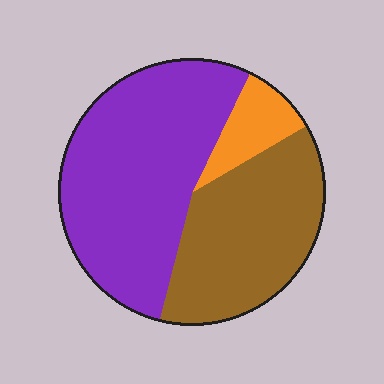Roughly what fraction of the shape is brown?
Brown covers 37% of the shape.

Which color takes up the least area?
Orange, at roughly 10%.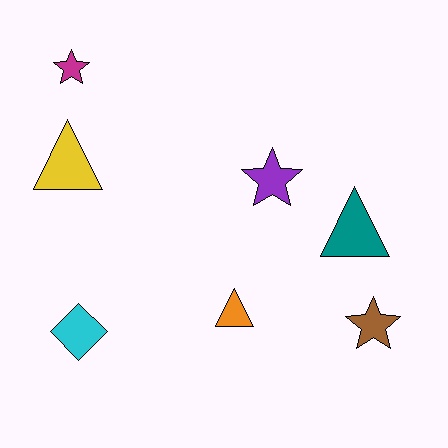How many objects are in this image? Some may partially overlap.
There are 7 objects.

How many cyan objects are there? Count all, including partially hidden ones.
There is 1 cyan object.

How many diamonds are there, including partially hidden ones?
There is 1 diamond.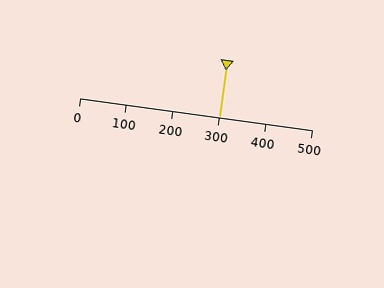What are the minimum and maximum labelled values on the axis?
The axis runs from 0 to 500.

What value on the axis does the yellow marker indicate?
The marker indicates approximately 300.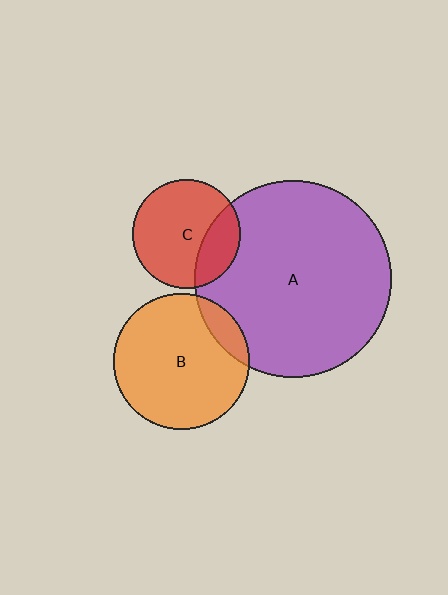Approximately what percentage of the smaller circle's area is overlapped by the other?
Approximately 25%.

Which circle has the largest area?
Circle A (purple).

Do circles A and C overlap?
Yes.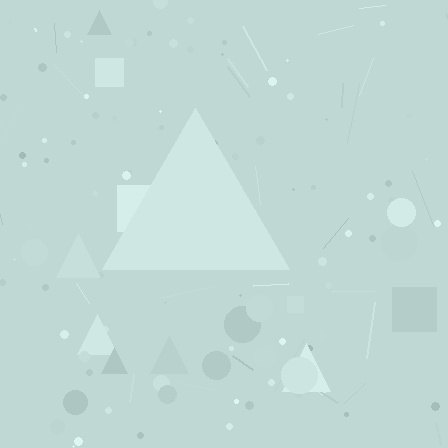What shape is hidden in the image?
A triangle is hidden in the image.